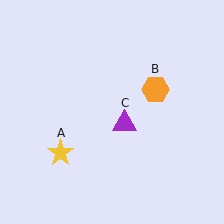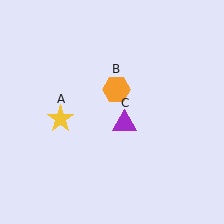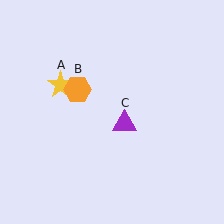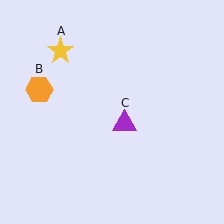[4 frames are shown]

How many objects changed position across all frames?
2 objects changed position: yellow star (object A), orange hexagon (object B).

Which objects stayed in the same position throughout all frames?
Purple triangle (object C) remained stationary.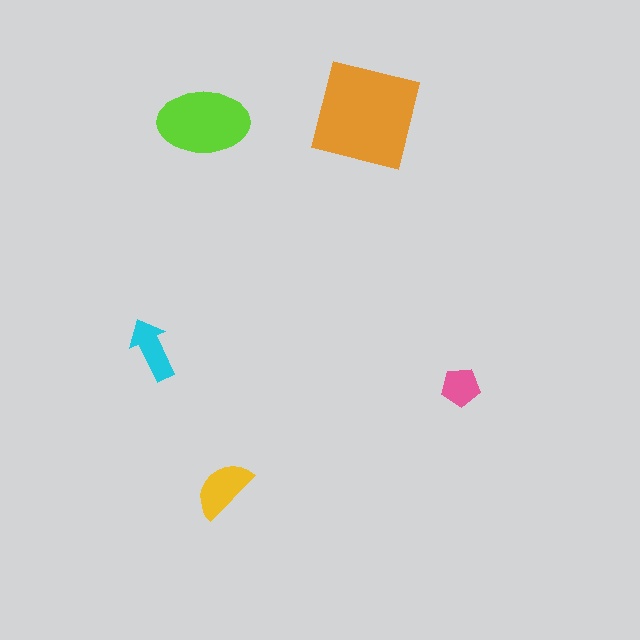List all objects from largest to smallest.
The orange square, the lime ellipse, the yellow semicircle, the cyan arrow, the pink pentagon.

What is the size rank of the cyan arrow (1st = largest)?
4th.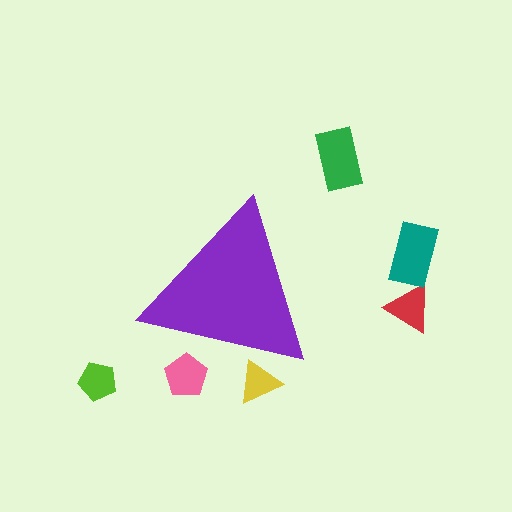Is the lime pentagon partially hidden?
No, the lime pentagon is fully visible.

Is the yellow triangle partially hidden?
Yes, the yellow triangle is partially hidden behind the purple triangle.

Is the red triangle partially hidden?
No, the red triangle is fully visible.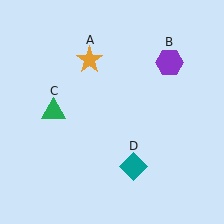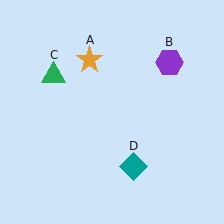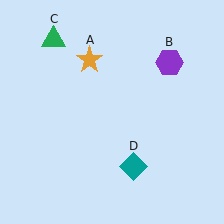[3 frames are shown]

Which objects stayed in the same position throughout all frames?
Orange star (object A) and purple hexagon (object B) and teal diamond (object D) remained stationary.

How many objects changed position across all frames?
1 object changed position: green triangle (object C).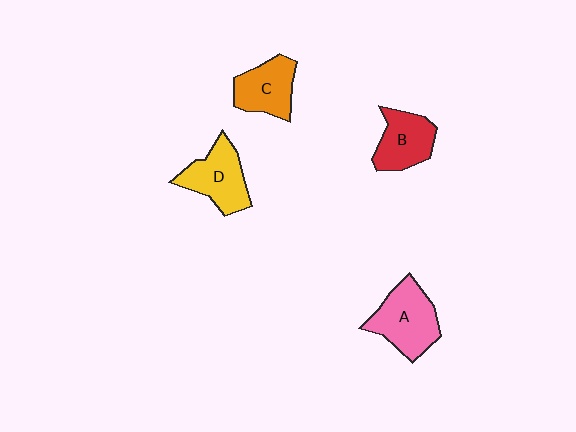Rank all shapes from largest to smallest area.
From largest to smallest: A (pink), D (yellow), B (red), C (orange).